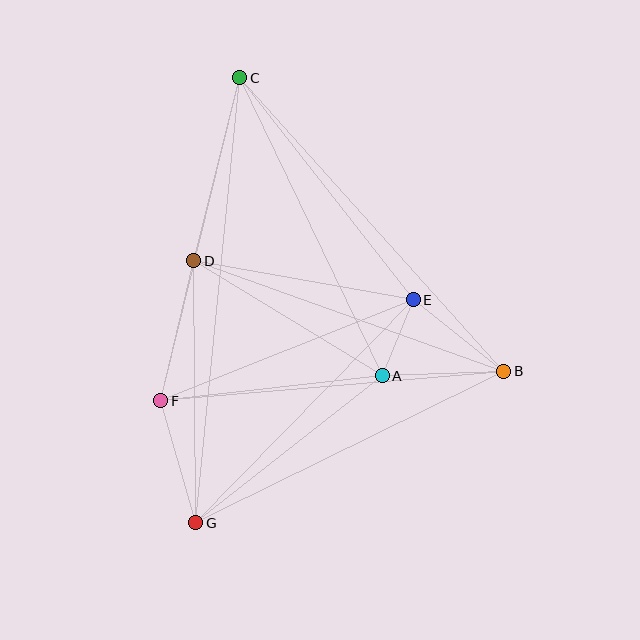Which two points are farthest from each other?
Points C and G are farthest from each other.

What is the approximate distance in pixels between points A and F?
The distance between A and F is approximately 223 pixels.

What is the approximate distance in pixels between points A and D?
The distance between A and D is approximately 221 pixels.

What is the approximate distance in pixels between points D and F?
The distance between D and F is approximately 144 pixels.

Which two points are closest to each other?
Points A and E are closest to each other.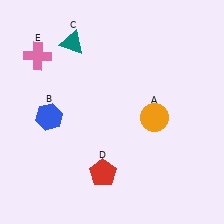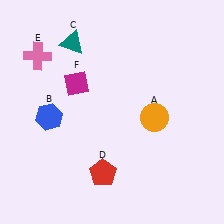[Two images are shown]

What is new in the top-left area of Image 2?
A magenta diamond (F) was added in the top-left area of Image 2.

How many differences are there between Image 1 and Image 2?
There is 1 difference between the two images.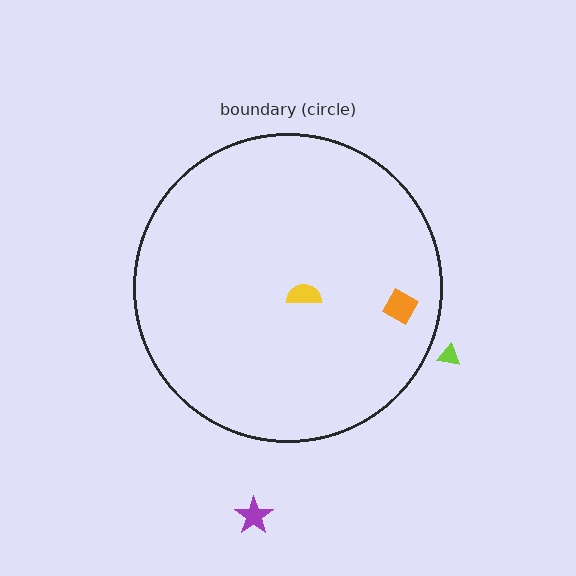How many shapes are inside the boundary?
2 inside, 2 outside.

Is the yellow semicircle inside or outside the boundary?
Inside.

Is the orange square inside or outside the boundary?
Inside.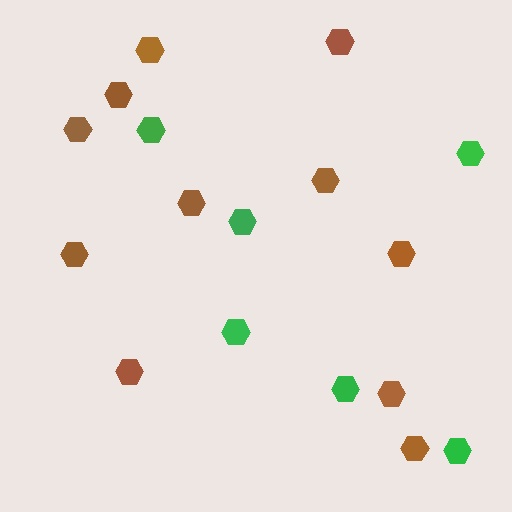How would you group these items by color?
There are 2 groups: one group of brown hexagons (11) and one group of green hexagons (6).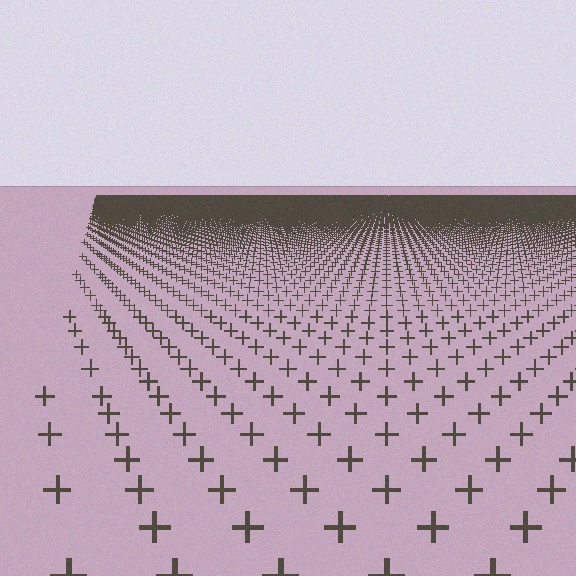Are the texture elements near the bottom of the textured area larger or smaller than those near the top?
Larger. Near the bottom, elements are closer to the viewer and appear at a bigger on-screen size.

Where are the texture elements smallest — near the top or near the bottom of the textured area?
Near the top.